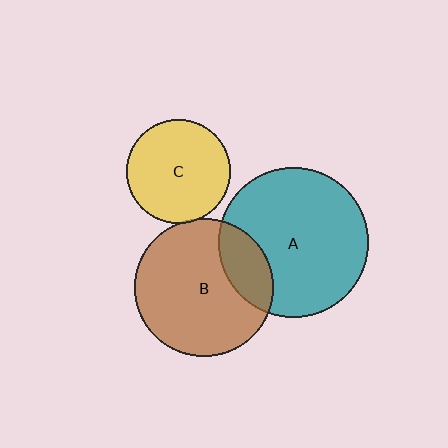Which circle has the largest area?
Circle A (teal).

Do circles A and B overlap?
Yes.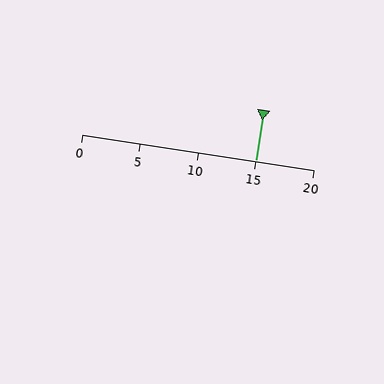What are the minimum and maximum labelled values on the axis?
The axis runs from 0 to 20.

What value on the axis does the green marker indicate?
The marker indicates approximately 15.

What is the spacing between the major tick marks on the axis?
The major ticks are spaced 5 apart.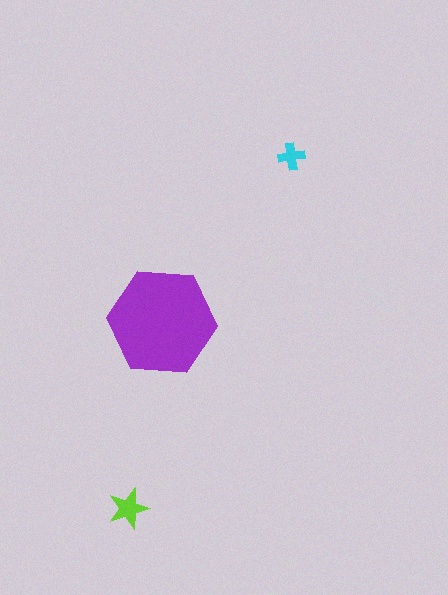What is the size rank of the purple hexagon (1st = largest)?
1st.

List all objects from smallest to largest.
The cyan cross, the lime star, the purple hexagon.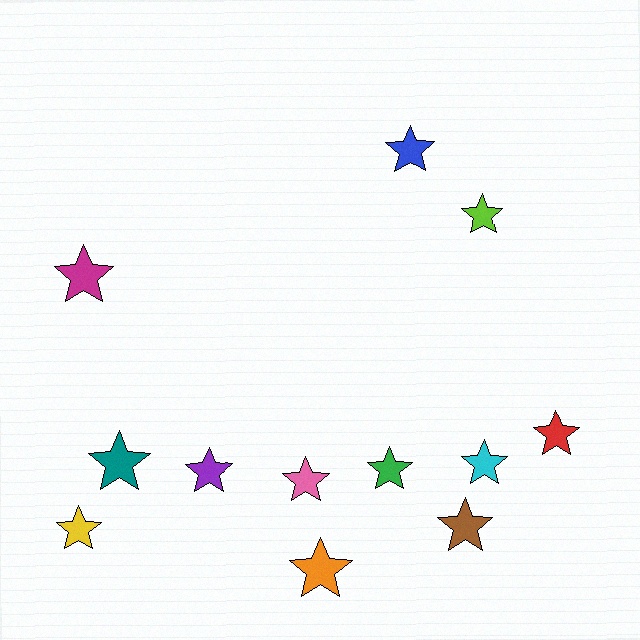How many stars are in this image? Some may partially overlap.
There are 12 stars.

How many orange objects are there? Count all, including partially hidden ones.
There is 1 orange object.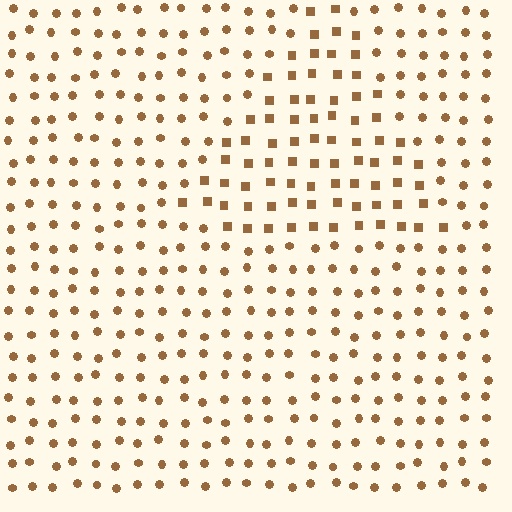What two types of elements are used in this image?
The image uses squares inside the triangle region and circles outside it.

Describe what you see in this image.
The image is filled with small brown elements arranged in a uniform grid. A triangle-shaped region contains squares, while the surrounding area contains circles. The boundary is defined purely by the change in element shape.